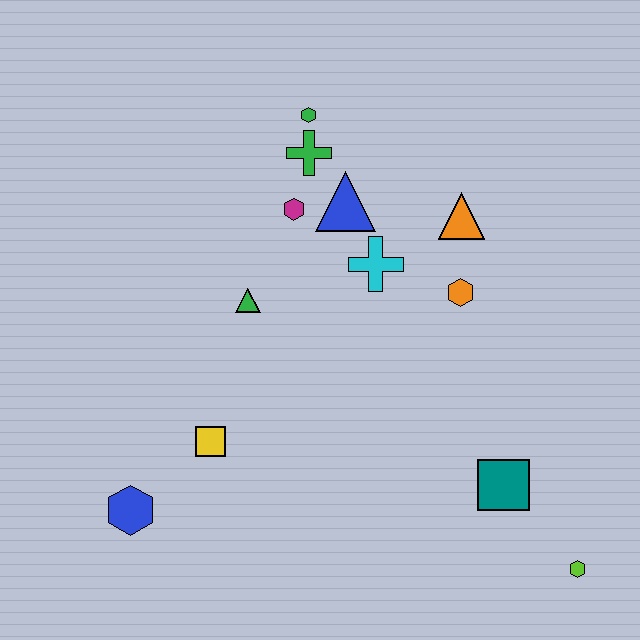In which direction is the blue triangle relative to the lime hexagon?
The blue triangle is above the lime hexagon.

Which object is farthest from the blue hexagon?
The lime hexagon is farthest from the blue hexagon.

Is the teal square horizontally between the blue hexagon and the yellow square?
No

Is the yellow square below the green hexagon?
Yes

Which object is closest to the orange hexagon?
The orange triangle is closest to the orange hexagon.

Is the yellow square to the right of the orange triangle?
No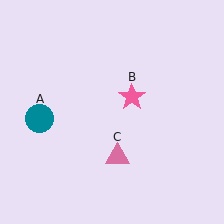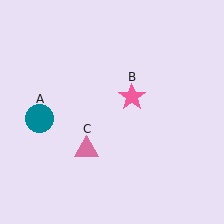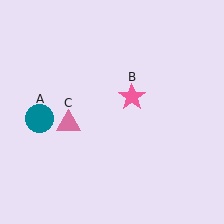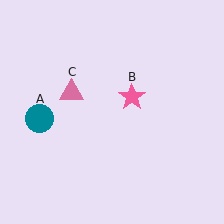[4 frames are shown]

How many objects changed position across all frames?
1 object changed position: pink triangle (object C).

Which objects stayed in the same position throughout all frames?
Teal circle (object A) and pink star (object B) remained stationary.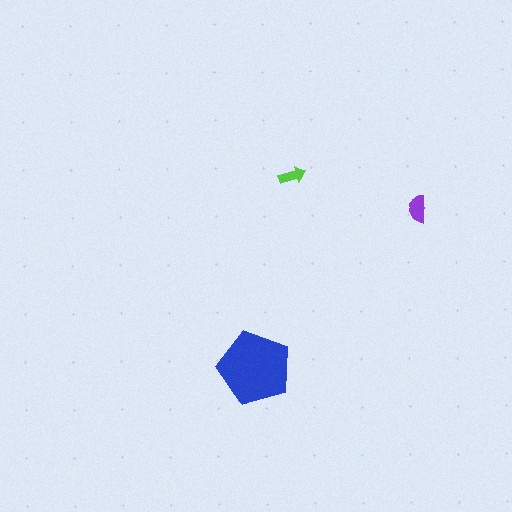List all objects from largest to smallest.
The blue pentagon, the purple semicircle, the lime arrow.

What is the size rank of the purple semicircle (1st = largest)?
2nd.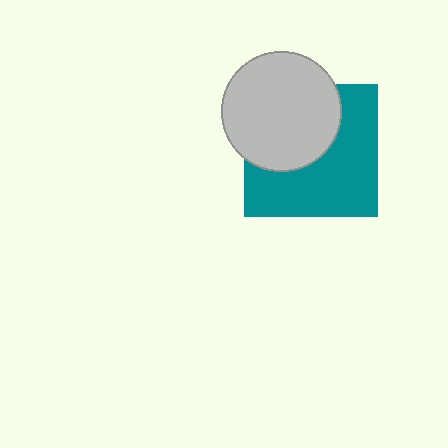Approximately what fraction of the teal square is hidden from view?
Roughly 43% of the teal square is hidden behind the light gray circle.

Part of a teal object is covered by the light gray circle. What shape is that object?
It is a square.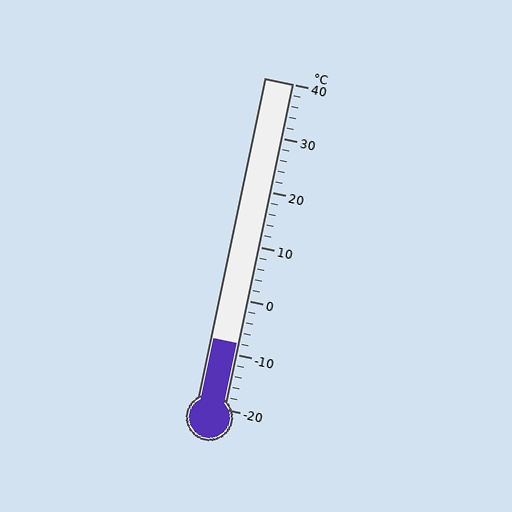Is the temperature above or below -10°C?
The temperature is above -10°C.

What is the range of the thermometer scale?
The thermometer scale ranges from -20°C to 40°C.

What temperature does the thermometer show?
The thermometer shows approximately -8°C.